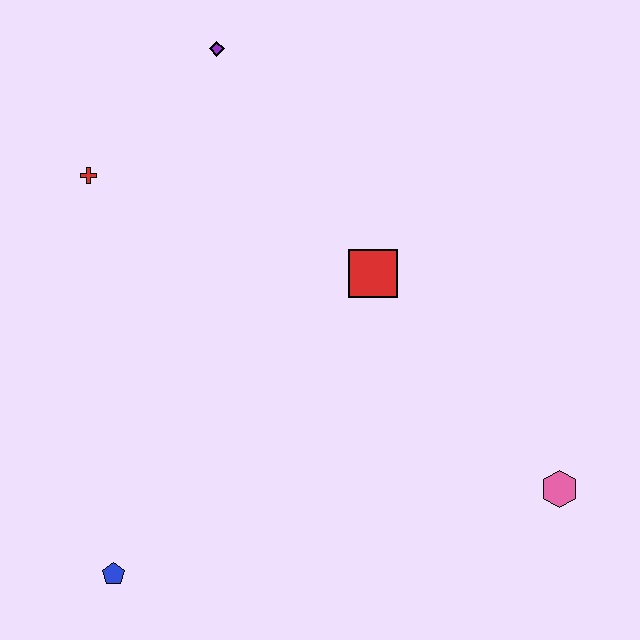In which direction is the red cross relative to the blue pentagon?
The red cross is above the blue pentagon.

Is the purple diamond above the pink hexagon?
Yes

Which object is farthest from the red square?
The blue pentagon is farthest from the red square.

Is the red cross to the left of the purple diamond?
Yes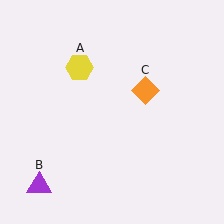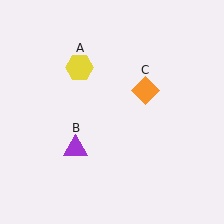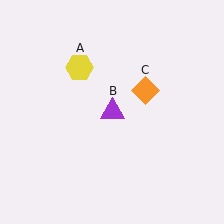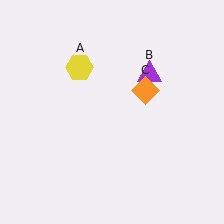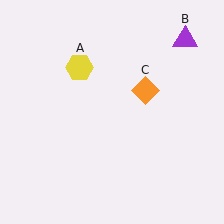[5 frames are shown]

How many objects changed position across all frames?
1 object changed position: purple triangle (object B).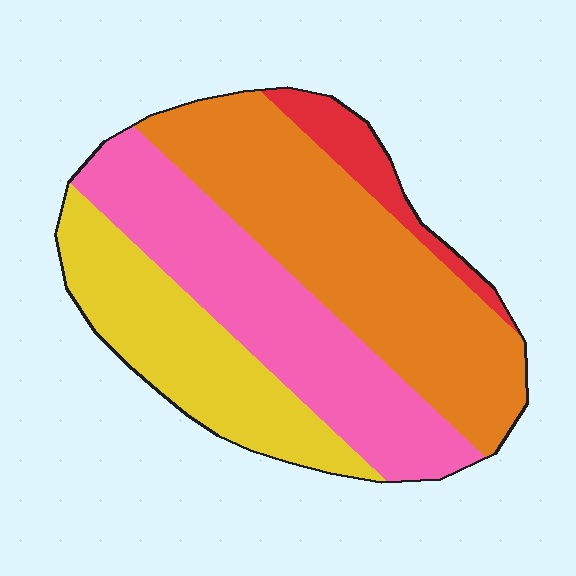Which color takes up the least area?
Red, at roughly 5%.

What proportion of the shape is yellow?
Yellow covers roughly 25% of the shape.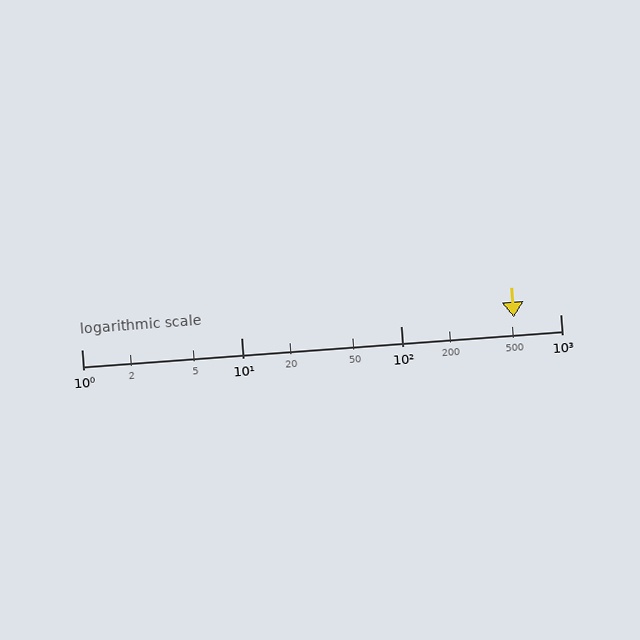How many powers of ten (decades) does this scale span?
The scale spans 3 decades, from 1 to 1000.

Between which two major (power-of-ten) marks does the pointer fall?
The pointer is between 100 and 1000.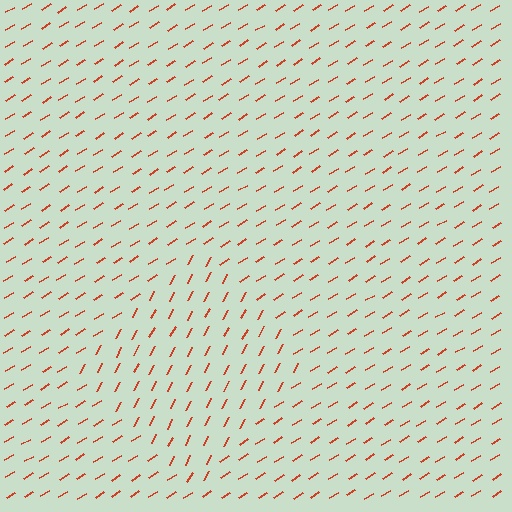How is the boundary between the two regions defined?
The boundary is defined purely by a change in line orientation (approximately 31 degrees difference). All lines are the same color and thickness.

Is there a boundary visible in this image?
Yes, there is a texture boundary formed by a change in line orientation.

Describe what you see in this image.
The image is filled with small red line segments. A diamond region in the image has lines oriented differently from the surrounding lines, creating a visible texture boundary.